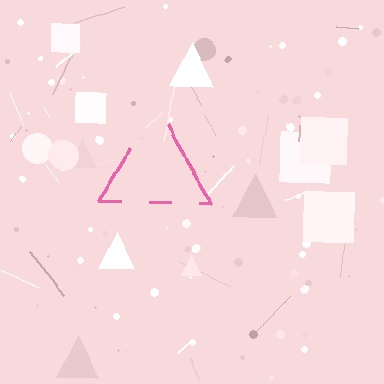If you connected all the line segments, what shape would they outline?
They would outline a triangle.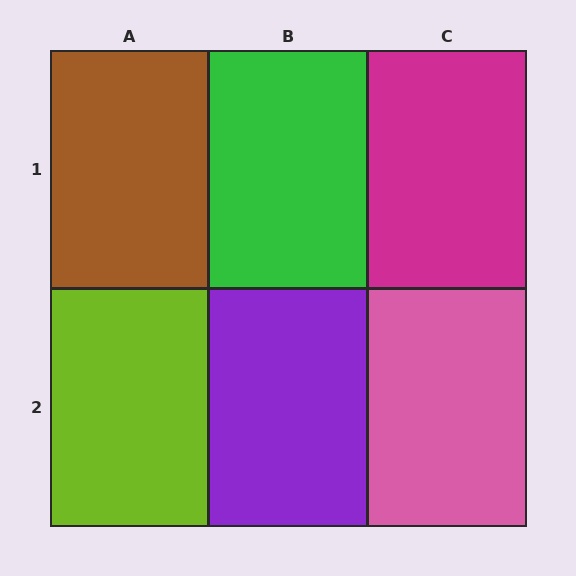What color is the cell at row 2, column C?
Pink.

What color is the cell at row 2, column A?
Lime.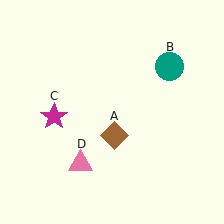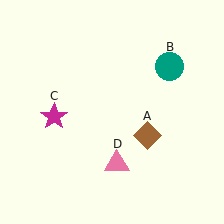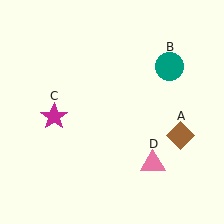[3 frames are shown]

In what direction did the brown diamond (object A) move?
The brown diamond (object A) moved right.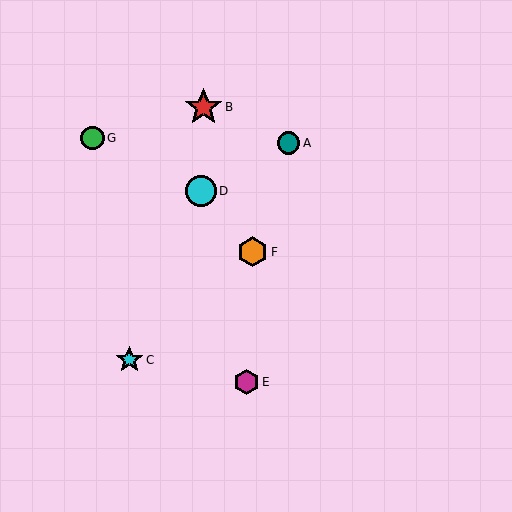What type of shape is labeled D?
Shape D is a cyan circle.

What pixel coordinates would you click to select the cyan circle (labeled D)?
Click at (201, 191) to select the cyan circle D.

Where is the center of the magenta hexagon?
The center of the magenta hexagon is at (247, 382).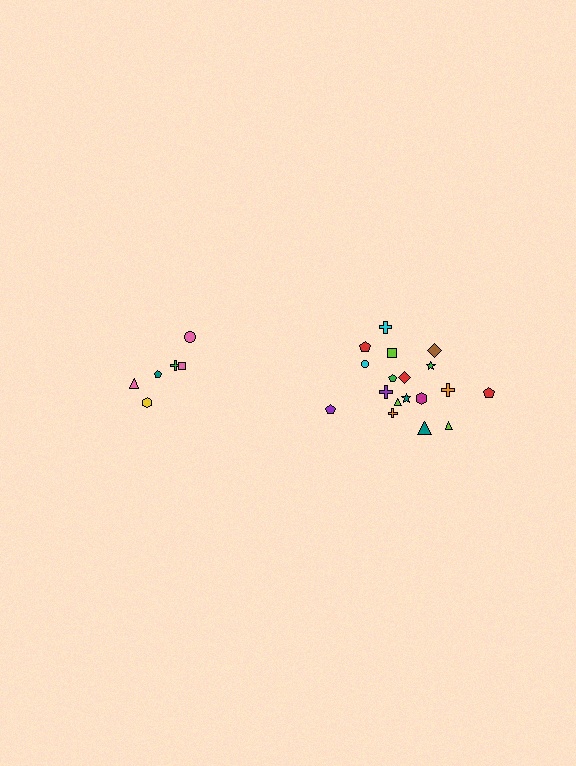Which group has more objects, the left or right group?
The right group.